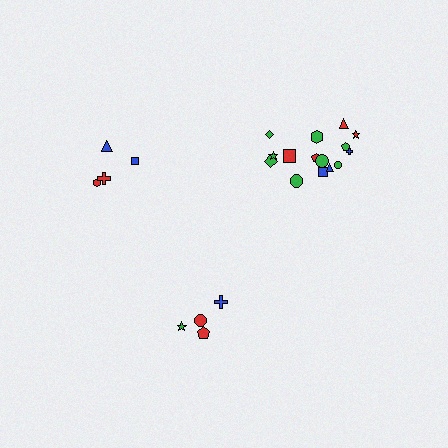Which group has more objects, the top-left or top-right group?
The top-right group.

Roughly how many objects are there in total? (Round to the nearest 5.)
Roughly 25 objects in total.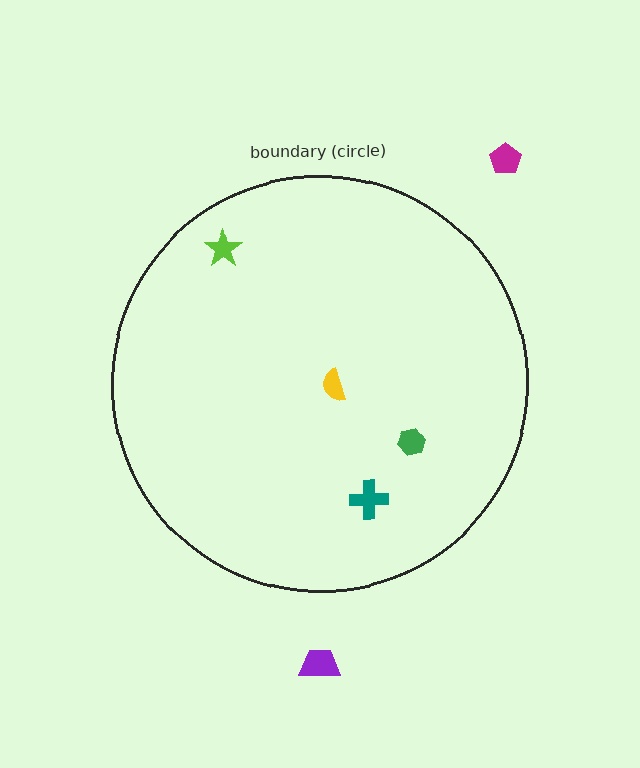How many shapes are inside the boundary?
4 inside, 2 outside.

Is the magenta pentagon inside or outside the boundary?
Outside.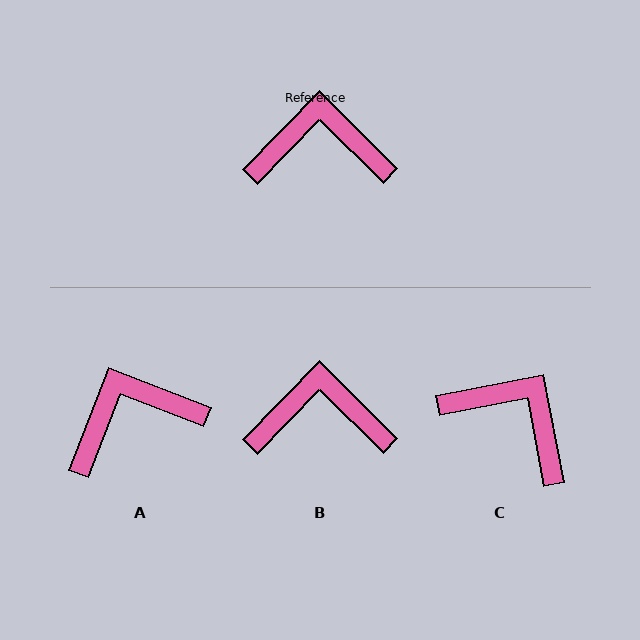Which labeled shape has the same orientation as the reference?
B.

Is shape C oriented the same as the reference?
No, it is off by about 35 degrees.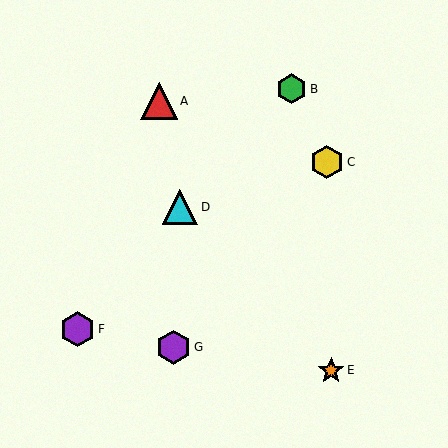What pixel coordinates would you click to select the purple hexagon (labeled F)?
Click at (77, 329) to select the purple hexagon F.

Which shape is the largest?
The red triangle (labeled A) is the largest.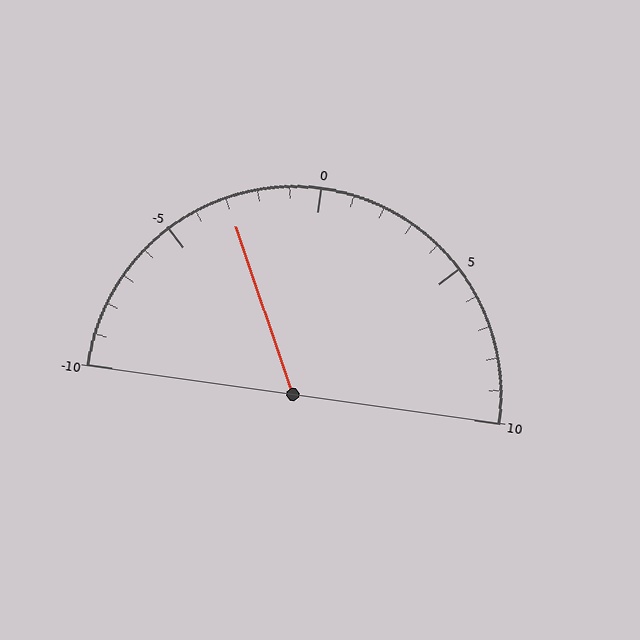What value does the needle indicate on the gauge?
The needle indicates approximately -3.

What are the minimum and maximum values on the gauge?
The gauge ranges from -10 to 10.